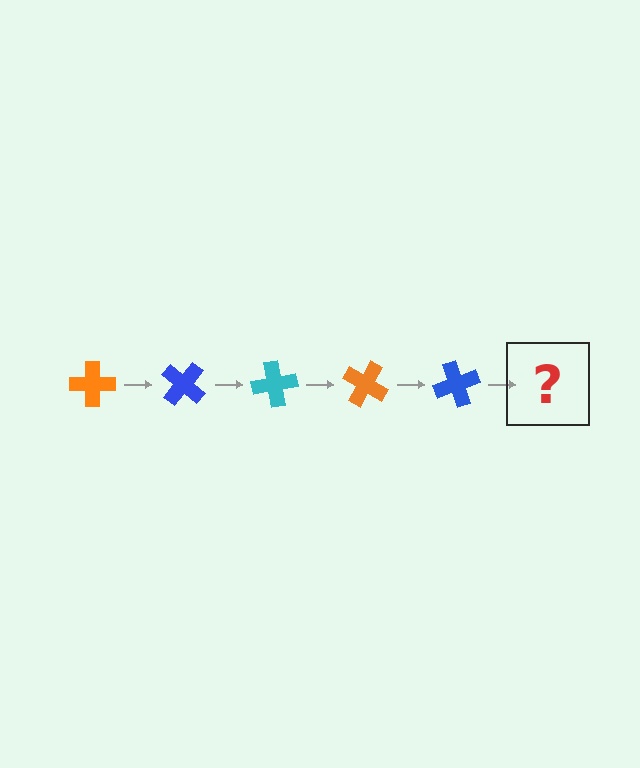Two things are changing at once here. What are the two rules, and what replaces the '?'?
The two rules are that it rotates 40 degrees each step and the color cycles through orange, blue, and cyan. The '?' should be a cyan cross, rotated 200 degrees from the start.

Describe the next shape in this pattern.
It should be a cyan cross, rotated 200 degrees from the start.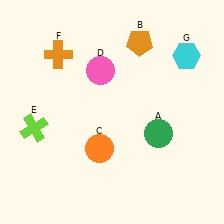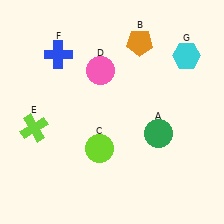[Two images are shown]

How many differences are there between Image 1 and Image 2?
There are 2 differences between the two images.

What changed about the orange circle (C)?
In Image 1, C is orange. In Image 2, it changed to lime.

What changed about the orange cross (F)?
In Image 1, F is orange. In Image 2, it changed to blue.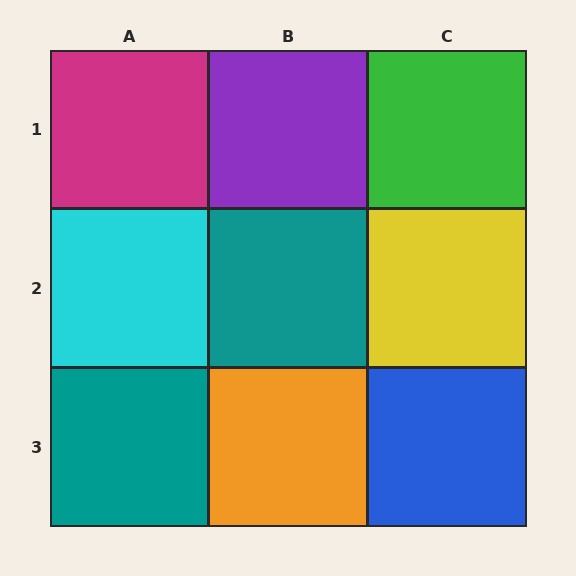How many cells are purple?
1 cell is purple.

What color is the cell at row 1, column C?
Green.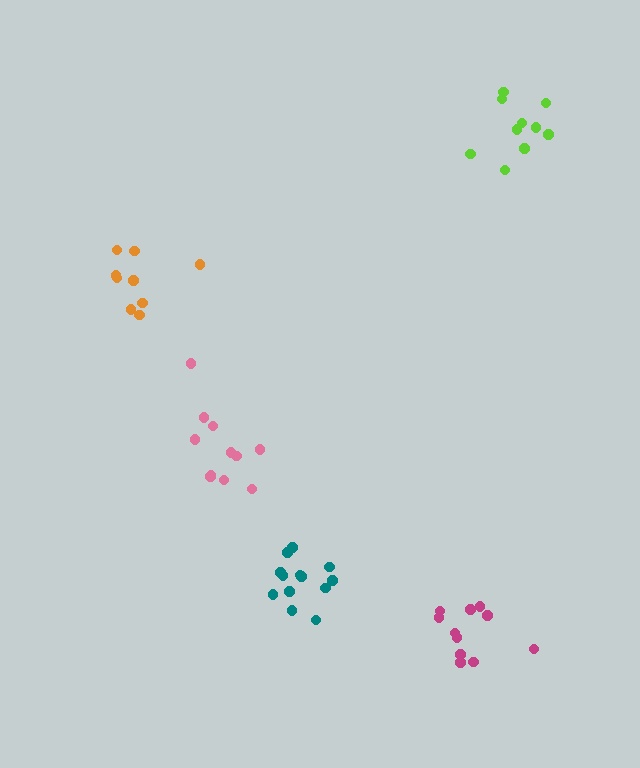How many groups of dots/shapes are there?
There are 5 groups.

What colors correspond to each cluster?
The clusters are colored: magenta, teal, lime, orange, pink.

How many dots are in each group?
Group 1: 11 dots, Group 2: 13 dots, Group 3: 10 dots, Group 4: 9 dots, Group 5: 11 dots (54 total).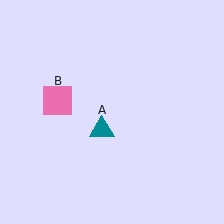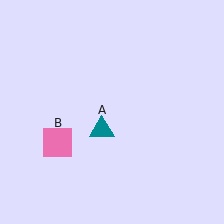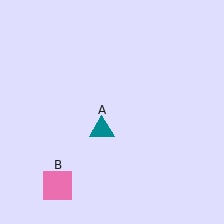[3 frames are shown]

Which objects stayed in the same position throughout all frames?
Teal triangle (object A) remained stationary.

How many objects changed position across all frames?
1 object changed position: pink square (object B).